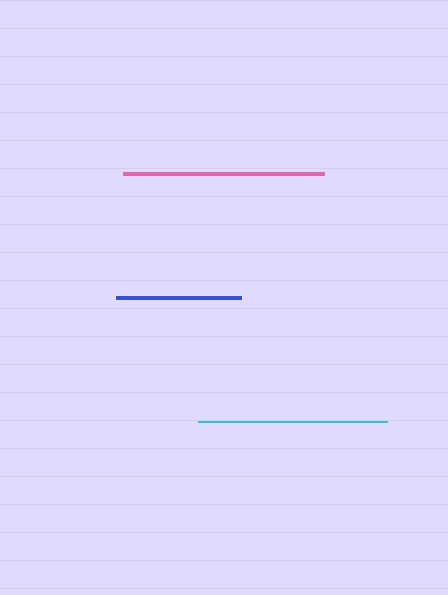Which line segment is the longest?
The pink line is the longest at approximately 201 pixels.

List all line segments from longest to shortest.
From longest to shortest: pink, cyan, blue.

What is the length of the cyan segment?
The cyan segment is approximately 188 pixels long.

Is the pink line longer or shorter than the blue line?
The pink line is longer than the blue line.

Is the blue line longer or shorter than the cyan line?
The cyan line is longer than the blue line.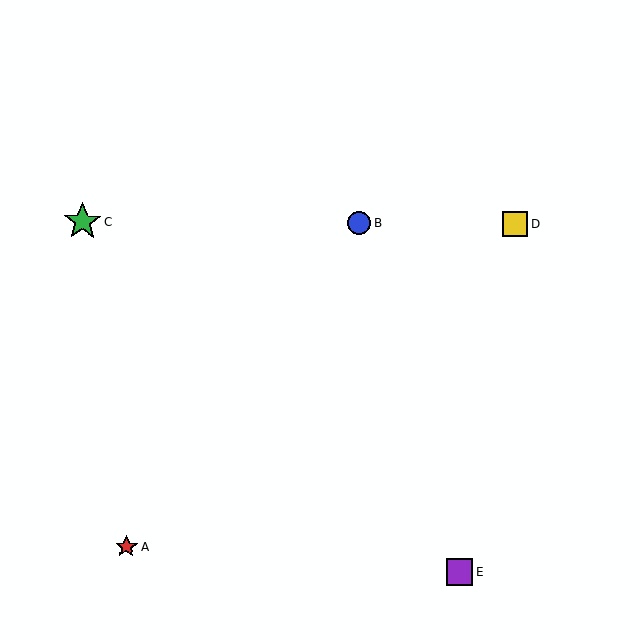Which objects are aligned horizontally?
Objects B, C, D are aligned horizontally.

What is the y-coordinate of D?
Object D is at y≈225.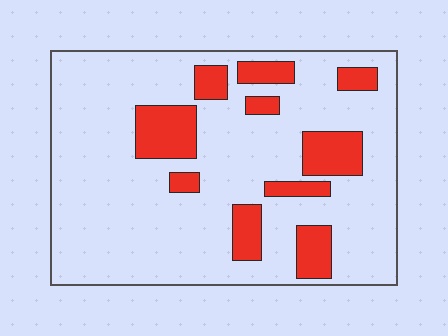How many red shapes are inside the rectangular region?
10.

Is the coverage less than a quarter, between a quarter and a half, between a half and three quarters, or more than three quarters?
Less than a quarter.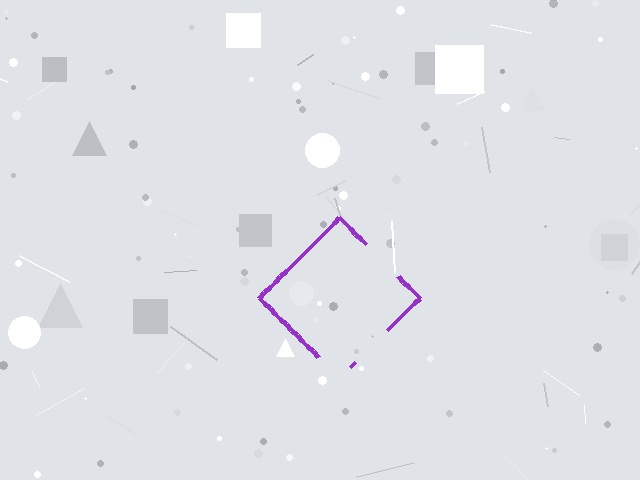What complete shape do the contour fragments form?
The contour fragments form a diamond.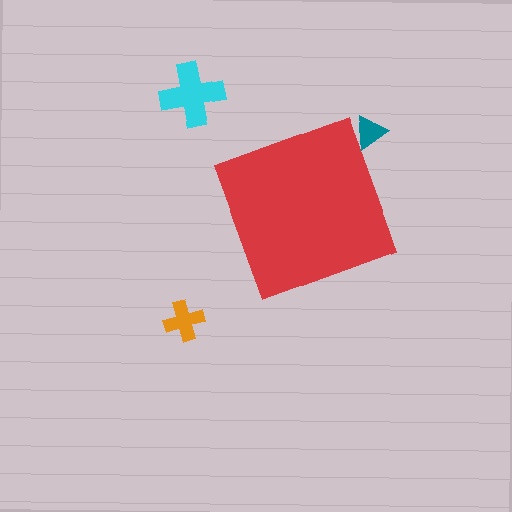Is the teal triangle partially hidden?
Yes, the teal triangle is partially hidden behind the red diamond.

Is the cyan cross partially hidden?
No, the cyan cross is fully visible.